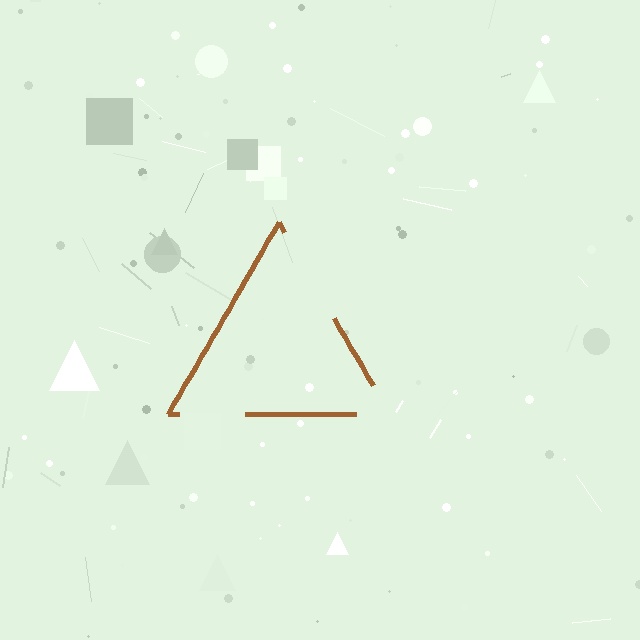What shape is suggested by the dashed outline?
The dashed outline suggests a triangle.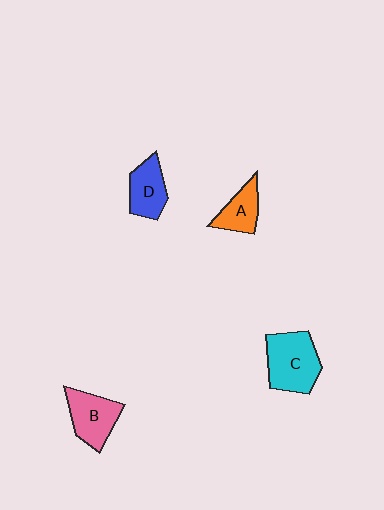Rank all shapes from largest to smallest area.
From largest to smallest: C (cyan), B (pink), D (blue), A (orange).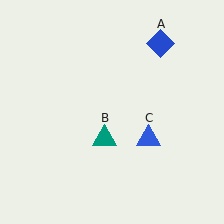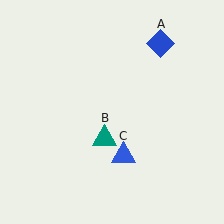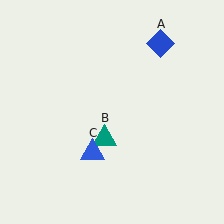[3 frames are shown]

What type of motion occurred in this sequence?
The blue triangle (object C) rotated clockwise around the center of the scene.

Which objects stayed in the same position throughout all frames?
Blue diamond (object A) and teal triangle (object B) remained stationary.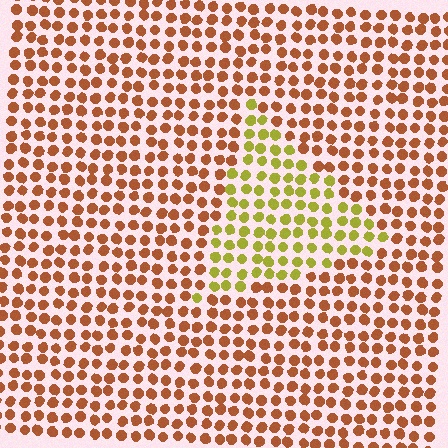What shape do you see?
I see a triangle.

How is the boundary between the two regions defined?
The boundary is defined purely by a slight shift in hue (about 48 degrees). Spacing, size, and orientation are identical on both sides.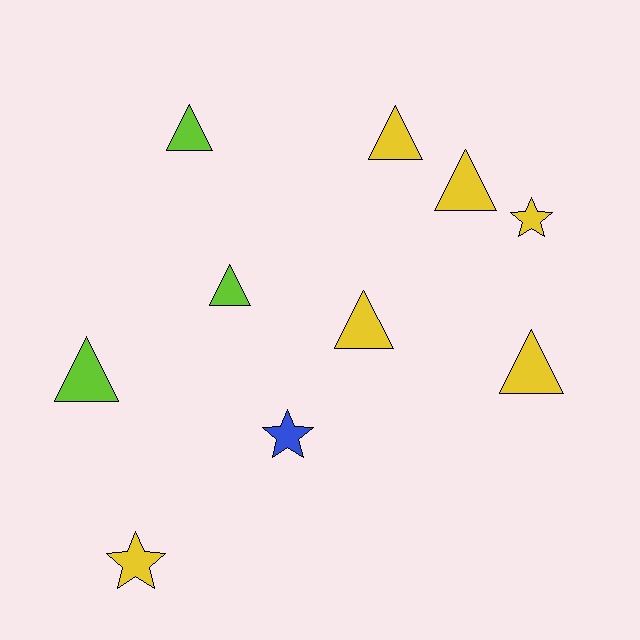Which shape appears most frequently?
Triangle, with 7 objects.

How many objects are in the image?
There are 10 objects.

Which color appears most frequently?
Yellow, with 6 objects.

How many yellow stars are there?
There are 2 yellow stars.